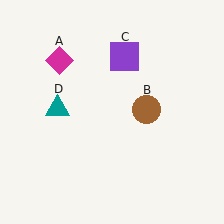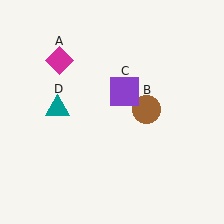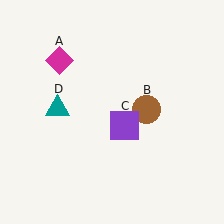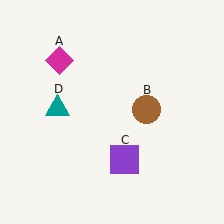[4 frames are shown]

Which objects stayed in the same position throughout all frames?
Magenta diamond (object A) and brown circle (object B) and teal triangle (object D) remained stationary.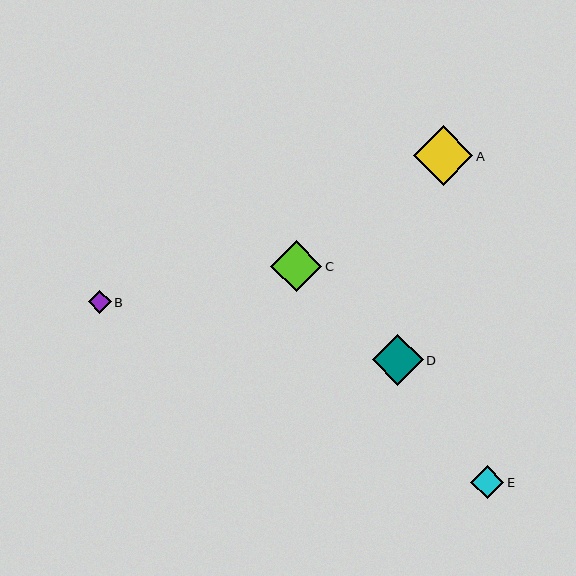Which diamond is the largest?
Diamond A is the largest with a size of approximately 60 pixels.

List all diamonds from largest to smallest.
From largest to smallest: A, C, D, E, B.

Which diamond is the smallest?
Diamond B is the smallest with a size of approximately 23 pixels.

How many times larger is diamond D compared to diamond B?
Diamond D is approximately 2.2 times the size of diamond B.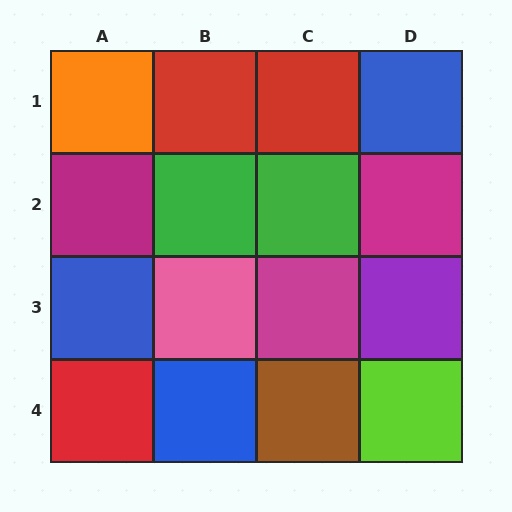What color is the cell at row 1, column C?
Red.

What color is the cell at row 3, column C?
Magenta.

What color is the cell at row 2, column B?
Green.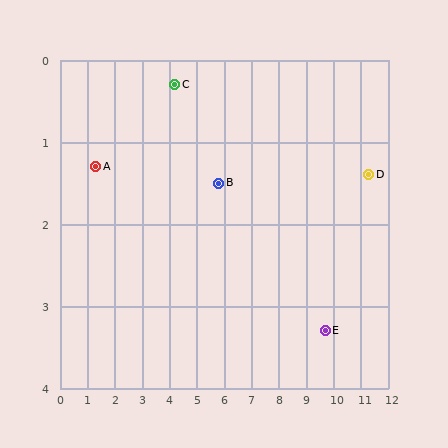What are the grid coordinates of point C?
Point C is at approximately (4.2, 0.3).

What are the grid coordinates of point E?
Point E is at approximately (9.7, 3.3).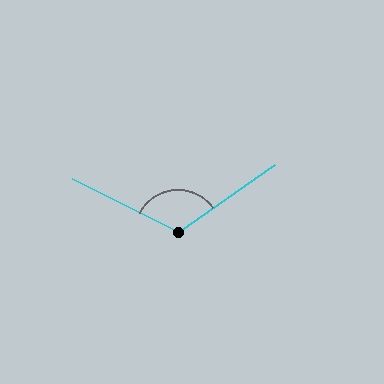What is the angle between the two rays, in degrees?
Approximately 119 degrees.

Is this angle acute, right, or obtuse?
It is obtuse.